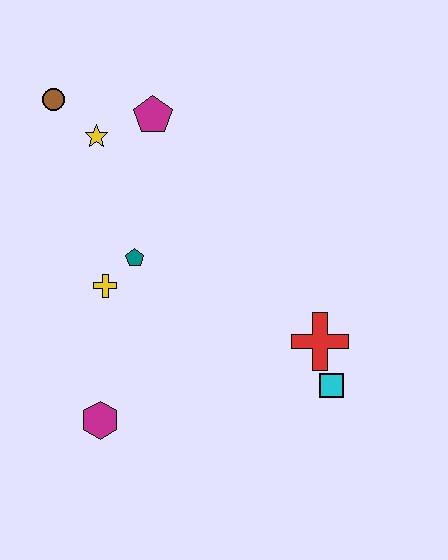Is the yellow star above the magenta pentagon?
No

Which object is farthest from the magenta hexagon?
The brown circle is farthest from the magenta hexagon.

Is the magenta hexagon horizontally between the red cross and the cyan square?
No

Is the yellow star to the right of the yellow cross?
No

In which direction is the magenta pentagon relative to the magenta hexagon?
The magenta pentagon is above the magenta hexagon.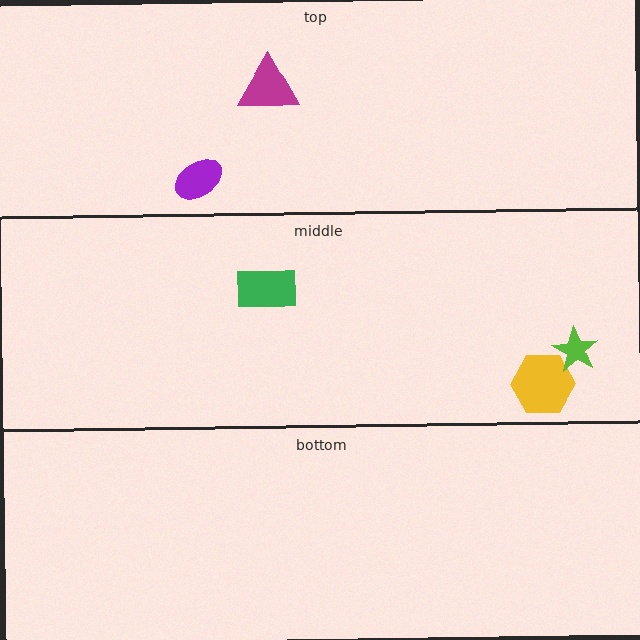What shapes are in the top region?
The purple ellipse, the magenta triangle.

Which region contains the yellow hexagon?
The middle region.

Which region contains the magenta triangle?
The top region.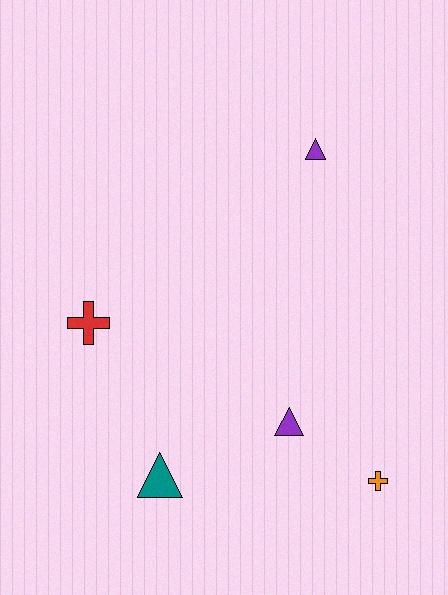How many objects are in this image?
There are 5 objects.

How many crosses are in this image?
There are 2 crosses.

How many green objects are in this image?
There are no green objects.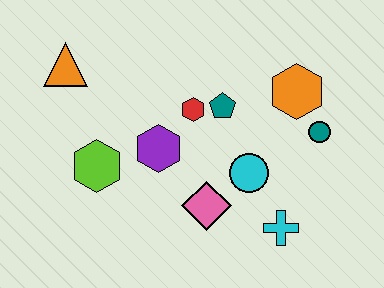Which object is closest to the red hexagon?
The teal pentagon is closest to the red hexagon.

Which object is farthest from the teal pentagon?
The orange triangle is farthest from the teal pentagon.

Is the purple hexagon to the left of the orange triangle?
No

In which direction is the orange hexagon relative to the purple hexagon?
The orange hexagon is to the right of the purple hexagon.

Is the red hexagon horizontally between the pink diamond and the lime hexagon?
Yes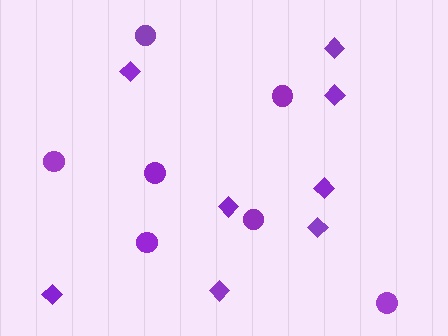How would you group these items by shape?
There are 2 groups: one group of diamonds (8) and one group of circles (7).